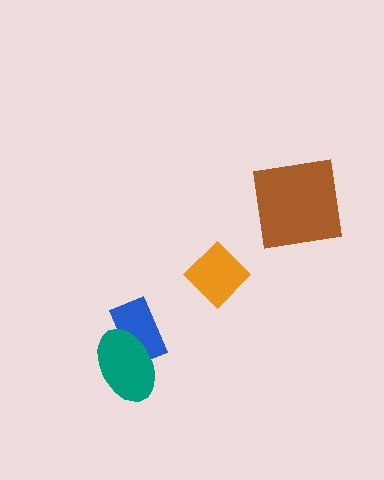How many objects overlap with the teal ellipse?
1 object overlaps with the teal ellipse.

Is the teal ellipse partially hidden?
No, no other shape covers it.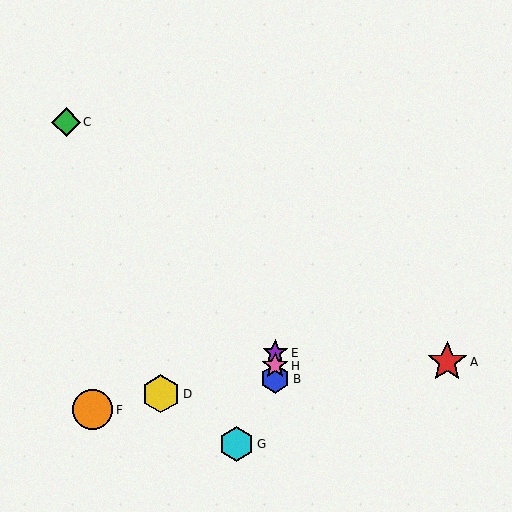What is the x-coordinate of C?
Object C is at x≈66.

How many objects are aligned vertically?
3 objects (B, E, H) are aligned vertically.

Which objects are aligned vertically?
Objects B, E, H are aligned vertically.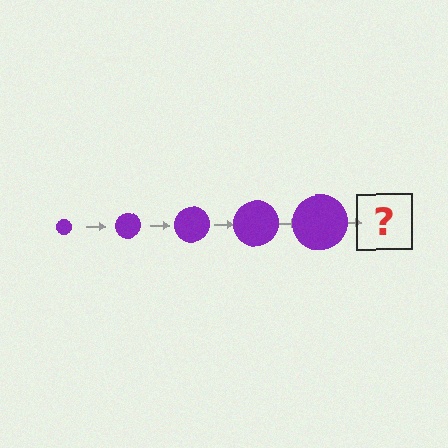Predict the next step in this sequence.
The next step is a purple circle, larger than the previous one.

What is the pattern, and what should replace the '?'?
The pattern is that the circle gets progressively larger each step. The '?' should be a purple circle, larger than the previous one.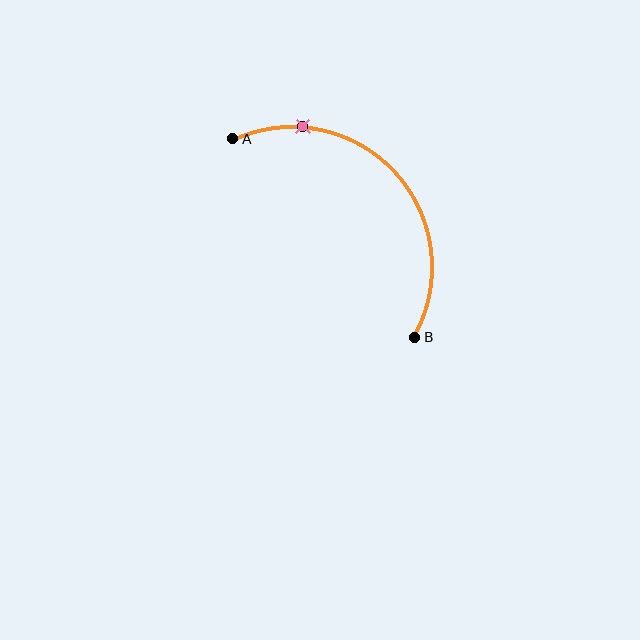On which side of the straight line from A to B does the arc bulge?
The arc bulges above and to the right of the straight line connecting A and B.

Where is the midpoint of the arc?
The arc midpoint is the point on the curve farthest from the straight line joining A and B. It sits above and to the right of that line.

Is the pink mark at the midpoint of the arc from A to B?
No. The pink mark lies on the arc but is closer to endpoint A. The arc midpoint would be at the point on the curve equidistant along the arc from both A and B.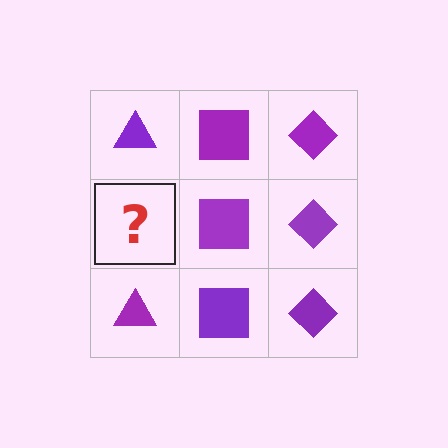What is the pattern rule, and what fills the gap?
The rule is that each column has a consistent shape. The gap should be filled with a purple triangle.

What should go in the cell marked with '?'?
The missing cell should contain a purple triangle.